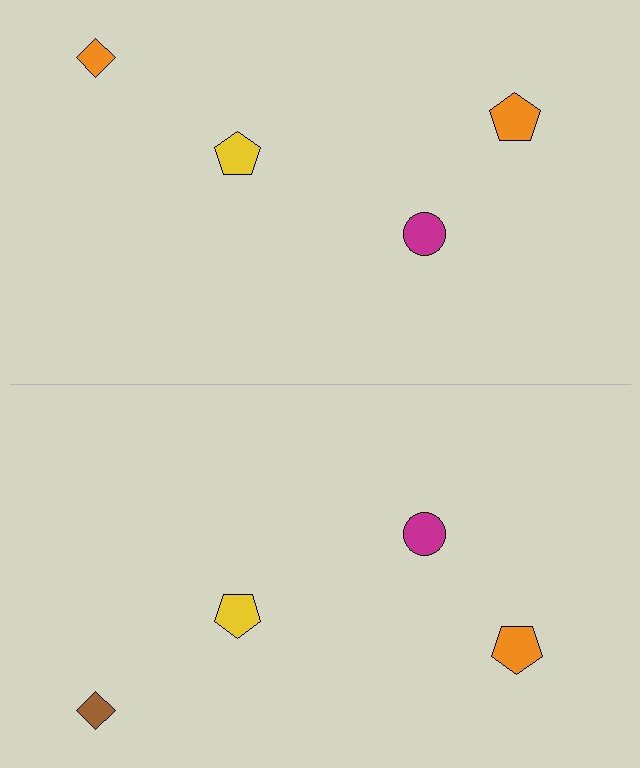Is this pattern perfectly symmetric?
No, the pattern is not perfectly symmetric. The brown diamond on the bottom side breaks the symmetry — its mirror counterpart is orange.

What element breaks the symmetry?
The brown diamond on the bottom side breaks the symmetry — its mirror counterpart is orange.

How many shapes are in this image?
There are 8 shapes in this image.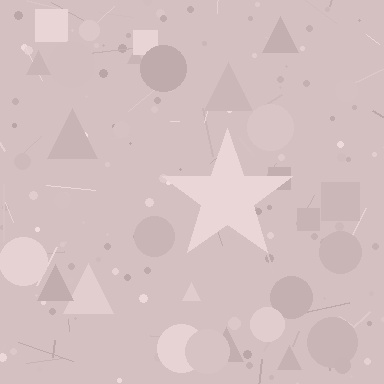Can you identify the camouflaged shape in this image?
The camouflaged shape is a star.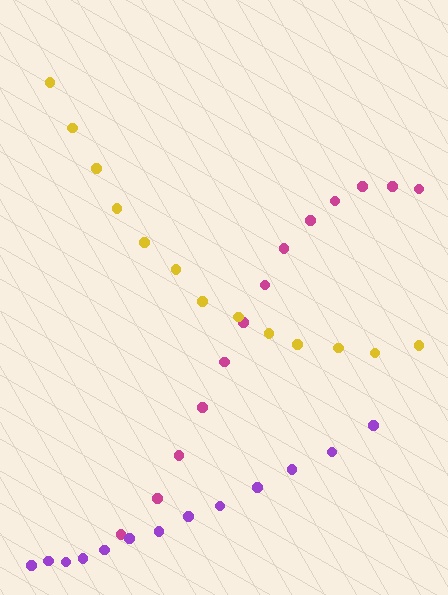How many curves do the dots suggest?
There are 3 distinct paths.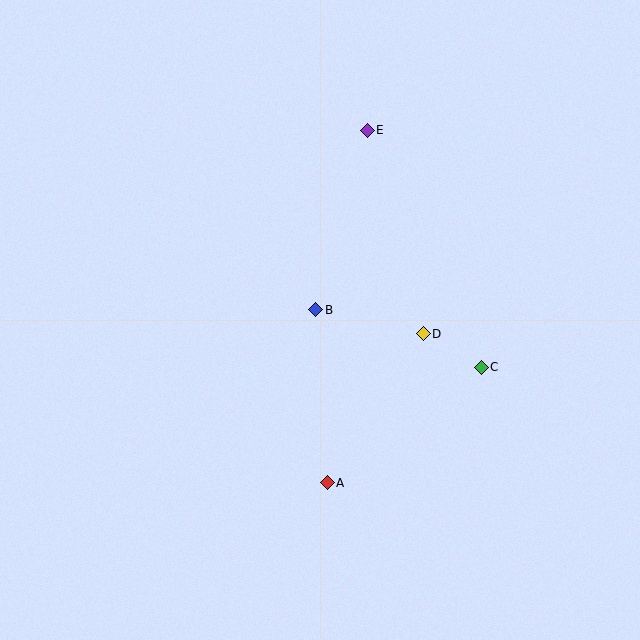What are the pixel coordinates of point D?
Point D is at (423, 334).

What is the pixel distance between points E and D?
The distance between E and D is 211 pixels.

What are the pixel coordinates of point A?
Point A is at (327, 483).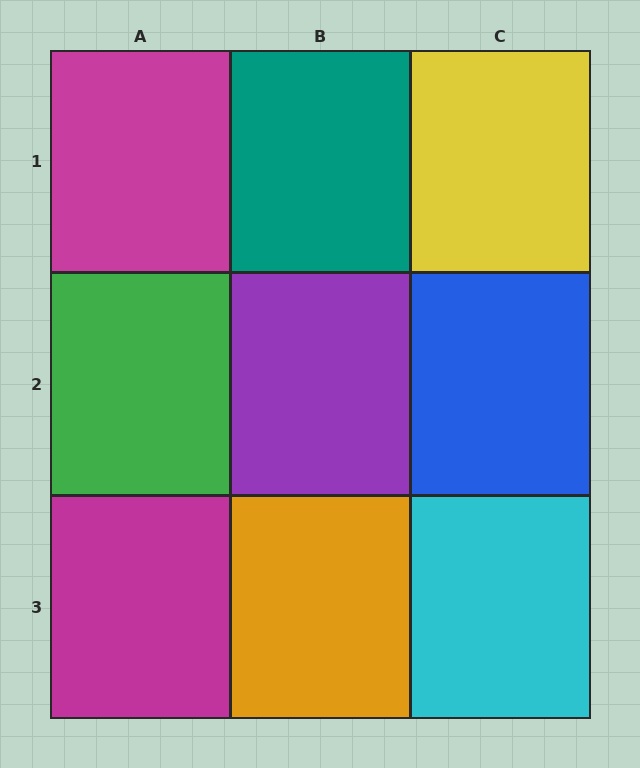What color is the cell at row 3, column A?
Magenta.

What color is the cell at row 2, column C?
Blue.